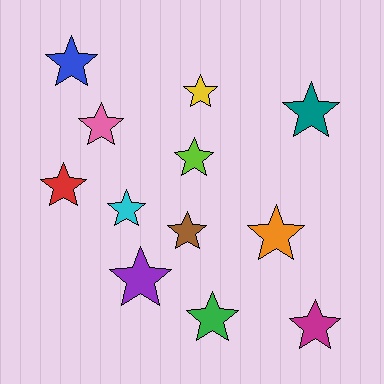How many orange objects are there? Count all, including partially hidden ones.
There is 1 orange object.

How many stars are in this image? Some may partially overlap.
There are 12 stars.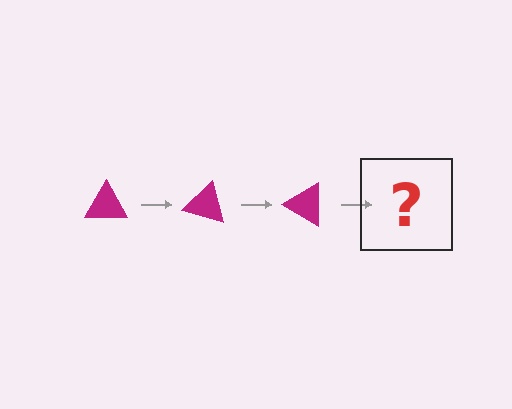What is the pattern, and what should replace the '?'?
The pattern is that the triangle rotates 15 degrees each step. The '?' should be a magenta triangle rotated 45 degrees.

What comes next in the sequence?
The next element should be a magenta triangle rotated 45 degrees.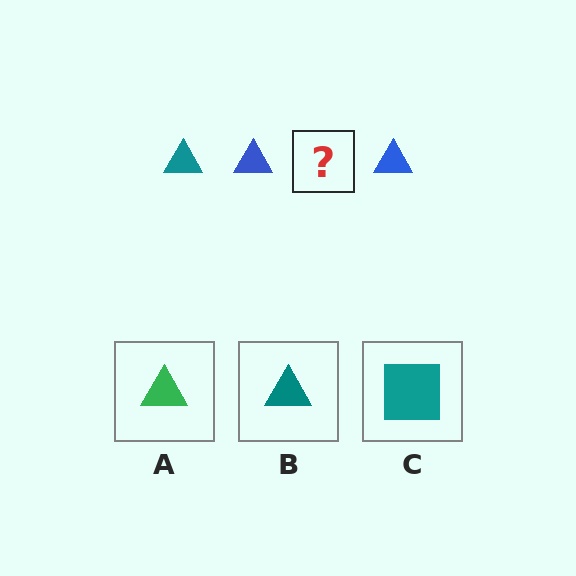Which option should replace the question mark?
Option B.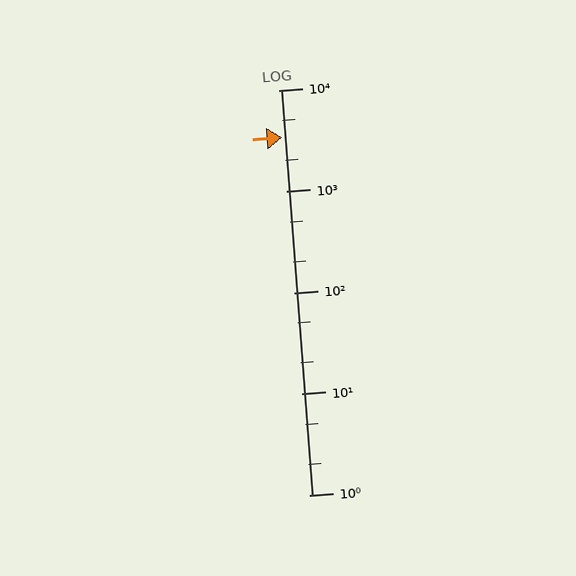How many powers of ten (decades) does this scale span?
The scale spans 4 decades, from 1 to 10000.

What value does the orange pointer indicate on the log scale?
The pointer indicates approximately 3400.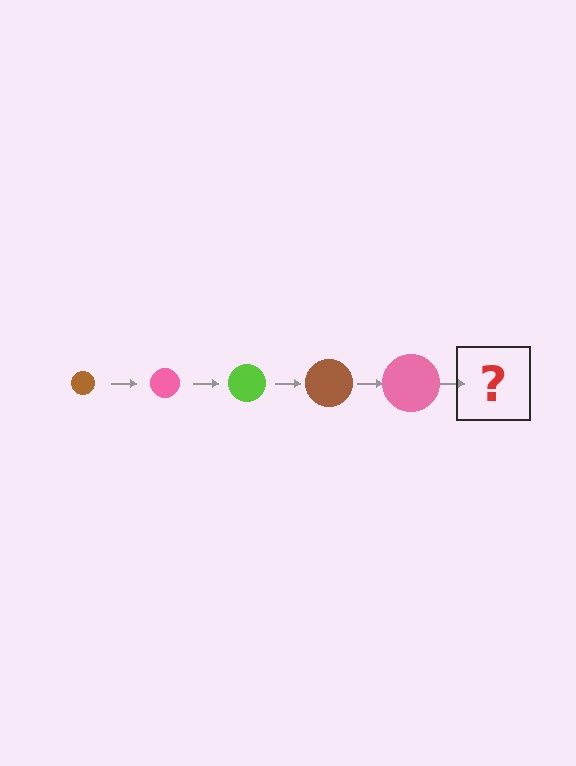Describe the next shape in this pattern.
It should be a lime circle, larger than the previous one.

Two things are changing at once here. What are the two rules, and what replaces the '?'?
The two rules are that the circle grows larger each step and the color cycles through brown, pink, and lime. The '?' should be a lime circle, larger than the previous one.